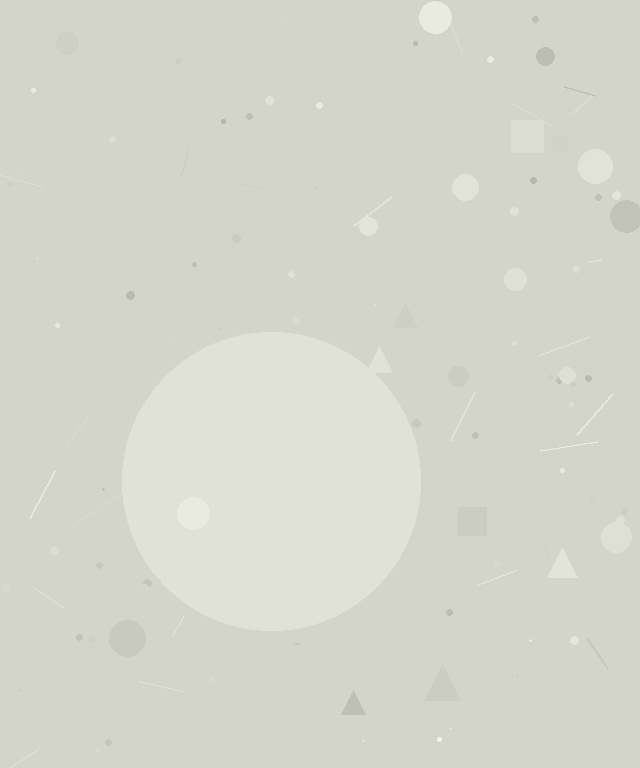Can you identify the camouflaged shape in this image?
The camouflaged shape is a circle.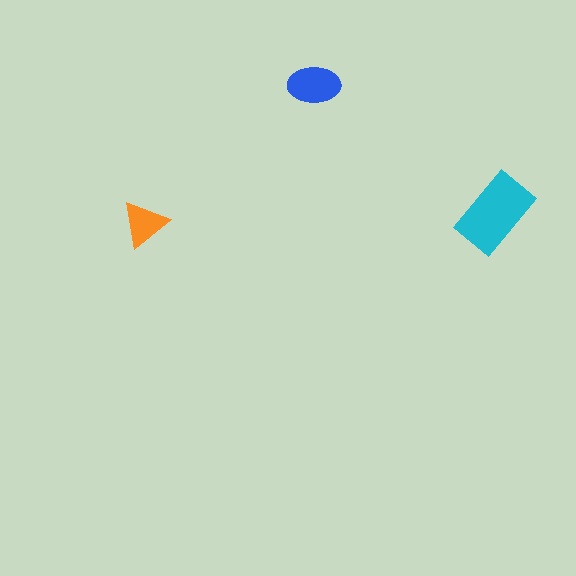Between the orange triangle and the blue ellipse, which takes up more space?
The blue ellipse.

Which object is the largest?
The cyan rectangle.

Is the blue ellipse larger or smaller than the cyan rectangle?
Smaller.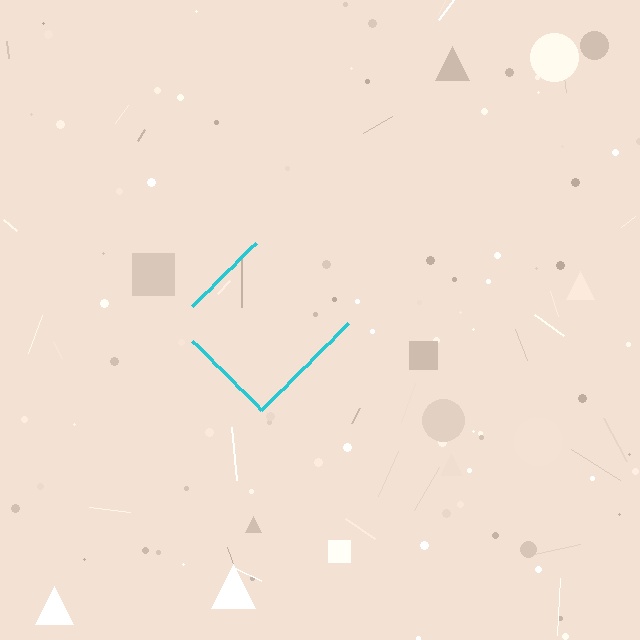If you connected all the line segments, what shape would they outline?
They would outline a diamond.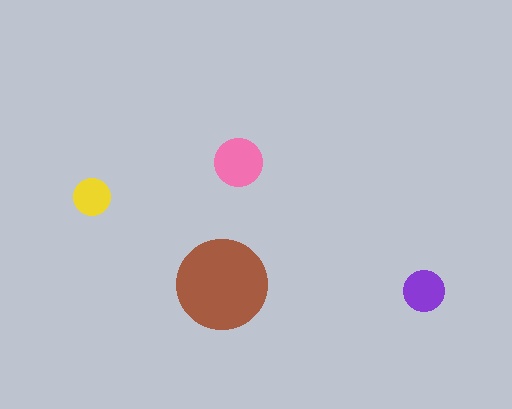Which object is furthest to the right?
The purple circle is rightmost.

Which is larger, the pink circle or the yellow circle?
The pink one.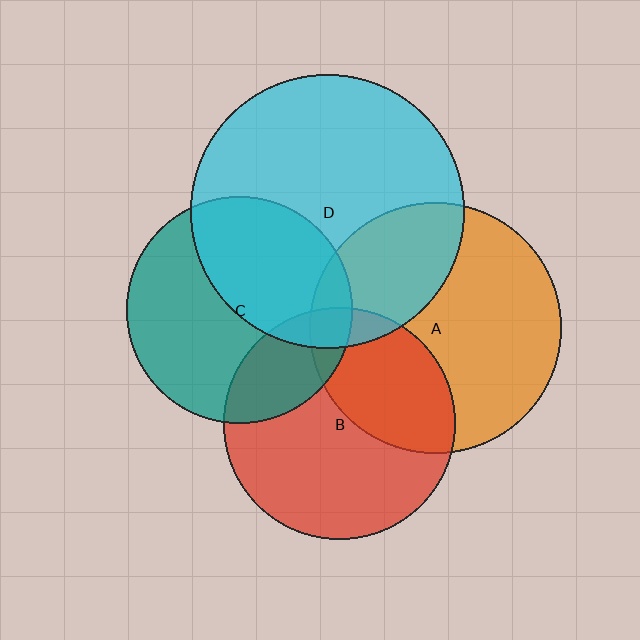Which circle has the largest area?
Circle D (cyan).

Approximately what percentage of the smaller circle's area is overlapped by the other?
Approximately 10%.